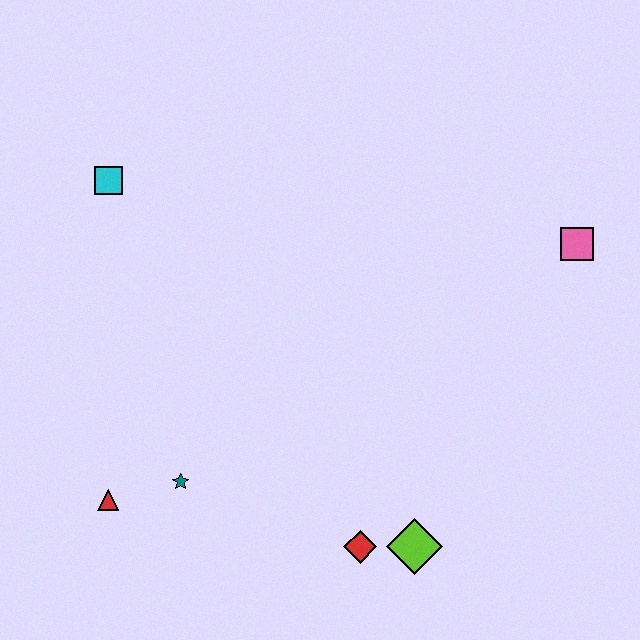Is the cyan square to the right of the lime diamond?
No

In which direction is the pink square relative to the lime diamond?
The pink square is above the lime diamond.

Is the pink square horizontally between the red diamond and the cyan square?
No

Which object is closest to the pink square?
The lime diamond is closest to the pink square.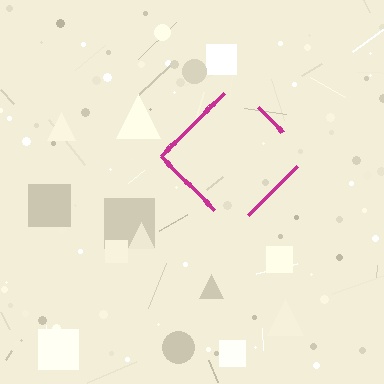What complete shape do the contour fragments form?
The contour fragments form a diamond.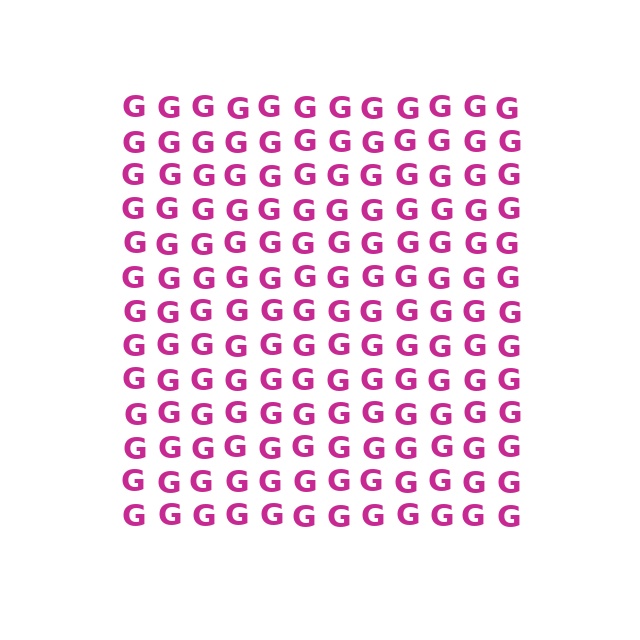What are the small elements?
The small elements are letter G's.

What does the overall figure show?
The overall figure shows a square.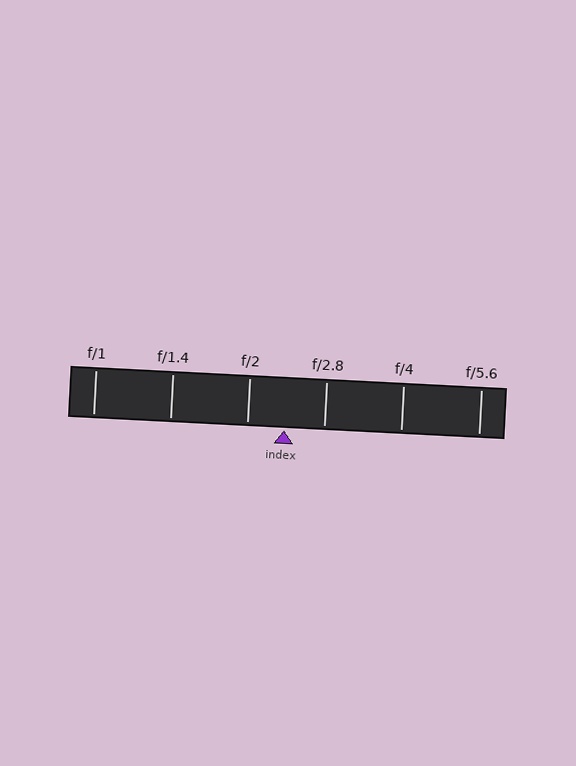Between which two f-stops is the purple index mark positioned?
The index mark is between f/2 and f/2.8.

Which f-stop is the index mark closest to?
The index mark is closest to f/2.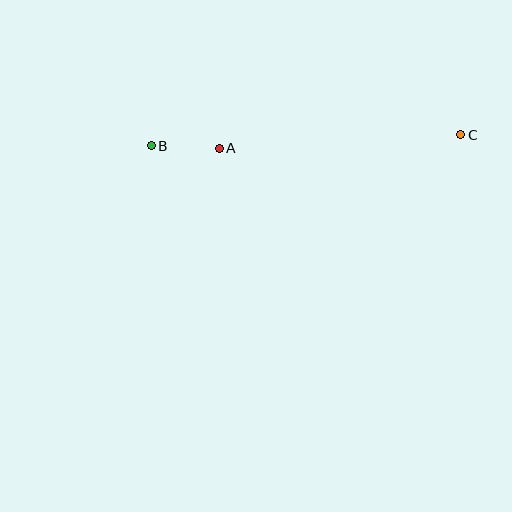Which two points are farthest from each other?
Points B and C are farthest from each other.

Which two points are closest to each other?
Points A and B are closest to each other.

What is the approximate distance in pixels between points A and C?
The distance between A and C is approximately 242 pixels.